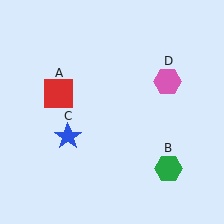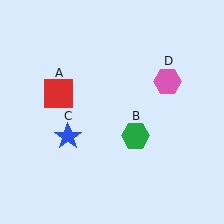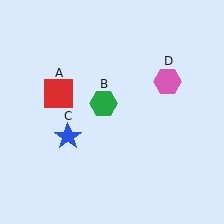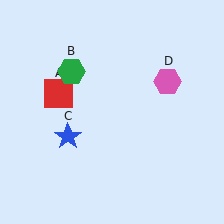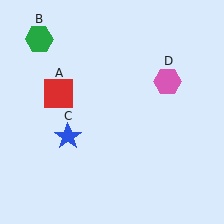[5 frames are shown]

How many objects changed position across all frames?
1 object changed position: green hexagon (object B).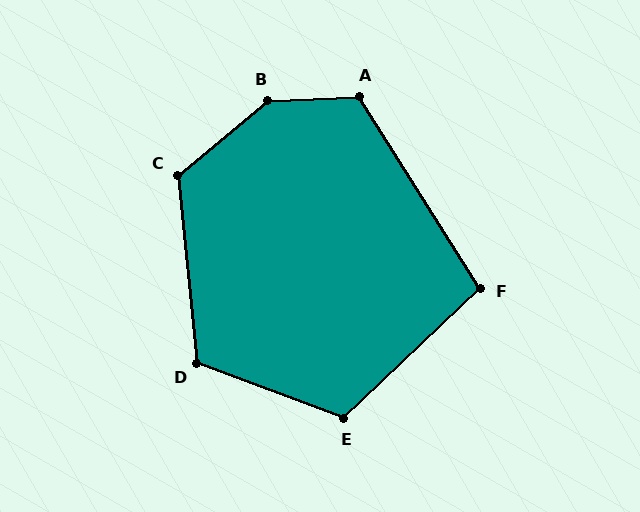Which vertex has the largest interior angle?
B, at approximately 143 degrees.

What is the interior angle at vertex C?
Approximately 124 degrees (obtuse).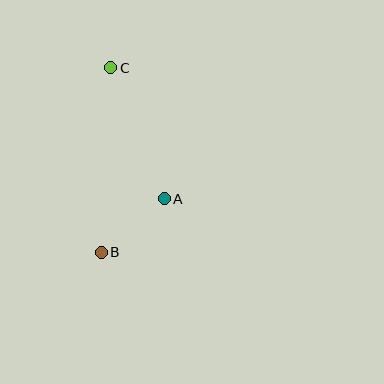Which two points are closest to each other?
Points A and B are closest to each other.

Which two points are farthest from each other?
Points B and C are farthest from each other.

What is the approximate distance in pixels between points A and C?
The distance between A and C is approximately 141 pixels.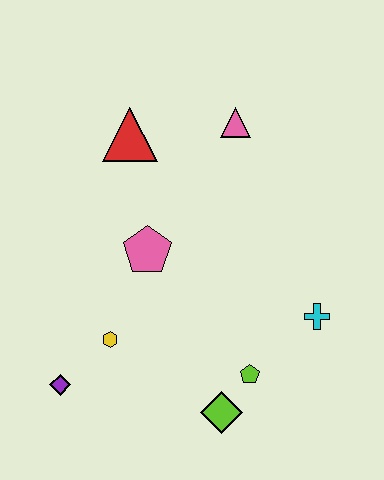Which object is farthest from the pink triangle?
The purple diamond is farthest from the pink triangle.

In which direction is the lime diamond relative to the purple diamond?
The lime diamond is to the right of the purple diamond.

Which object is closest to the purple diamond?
The yellow hexagon is closest to the purple diamond.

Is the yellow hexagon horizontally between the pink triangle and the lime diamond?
No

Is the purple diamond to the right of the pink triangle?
No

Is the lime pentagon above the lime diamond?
Yes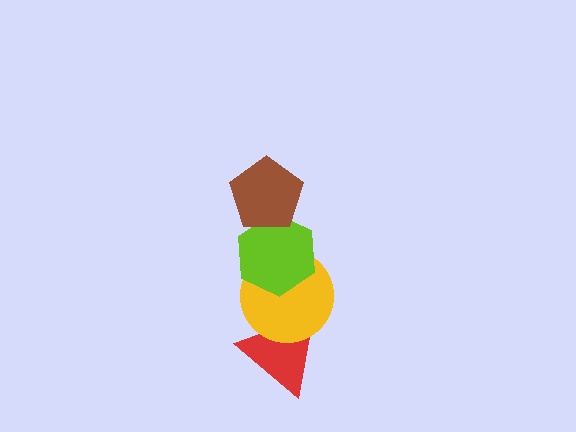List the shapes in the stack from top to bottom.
From top to bottom: the brown pentagon, the lime hexagon, the yellow circle, the red triangle.